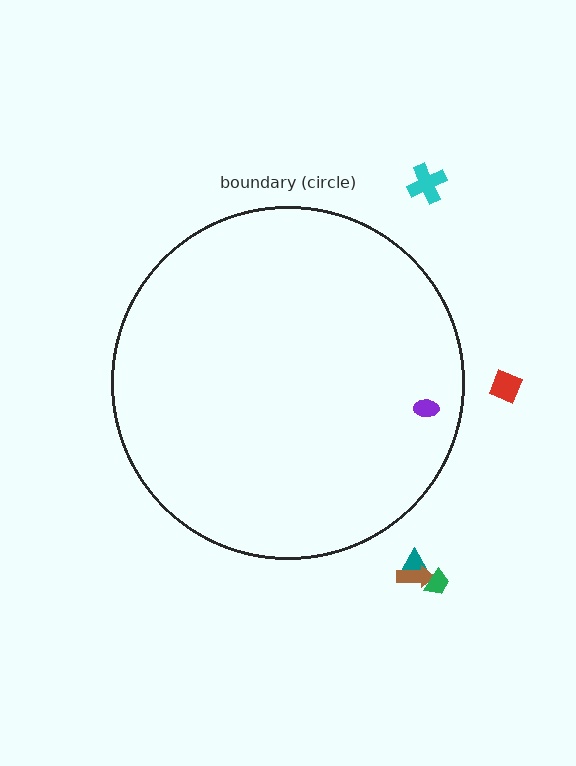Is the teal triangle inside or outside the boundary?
Outside.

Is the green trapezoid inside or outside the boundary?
Outside.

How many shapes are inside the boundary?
1 inside, 5 outside.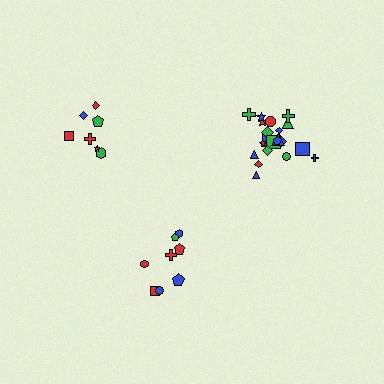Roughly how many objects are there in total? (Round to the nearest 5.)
Roughly 35 objects in total.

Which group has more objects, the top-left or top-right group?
The top-right group.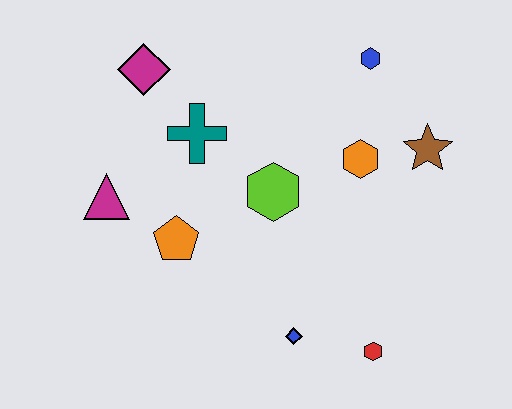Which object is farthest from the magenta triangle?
The brown star is farthest from the magenta triangle.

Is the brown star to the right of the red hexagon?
Yes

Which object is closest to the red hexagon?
The blue diamond is closest to the red hexagon.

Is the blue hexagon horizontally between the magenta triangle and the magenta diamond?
No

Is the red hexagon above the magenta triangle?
No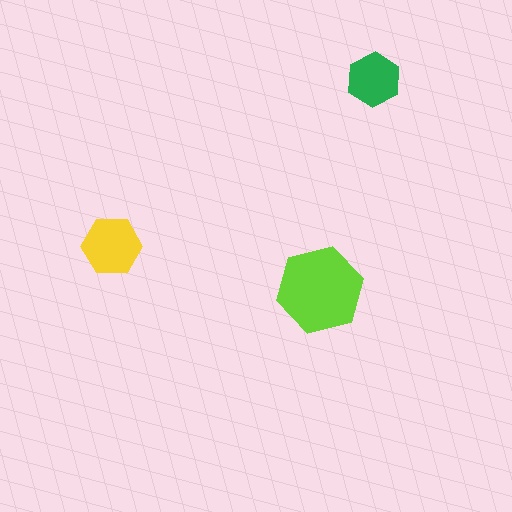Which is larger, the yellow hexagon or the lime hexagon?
The lime one.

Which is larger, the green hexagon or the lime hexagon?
The lime one.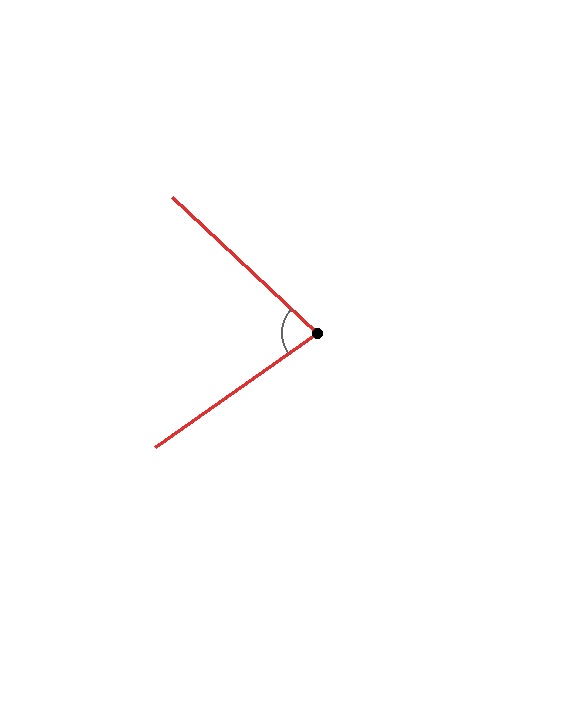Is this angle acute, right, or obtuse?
It is acute.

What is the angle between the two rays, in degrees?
Approximately 78 degrees.